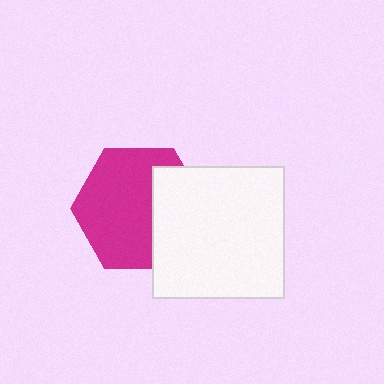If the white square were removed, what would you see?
You would see the complete magenta hexagon.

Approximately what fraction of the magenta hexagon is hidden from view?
Roughly 34% of the magenta hexagon is hidden behind the white square.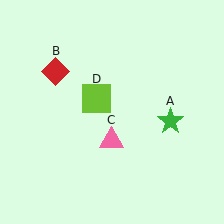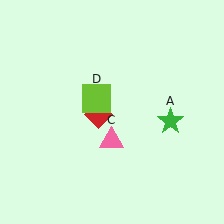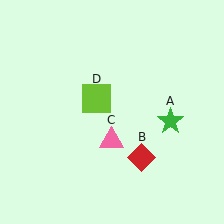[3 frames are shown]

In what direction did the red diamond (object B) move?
The red diamond (object B) moved down and to the right.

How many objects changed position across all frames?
1 object changed position: red diamond (object B).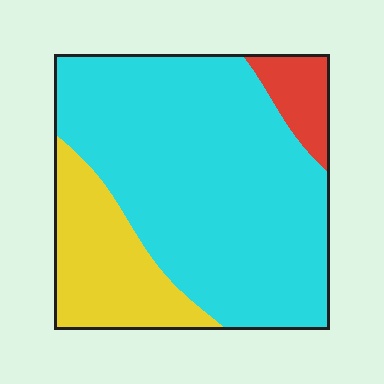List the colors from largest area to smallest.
From largest to smallest: cyan, yellow, red.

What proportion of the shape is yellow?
Yellow covers roughly 20% of the shape.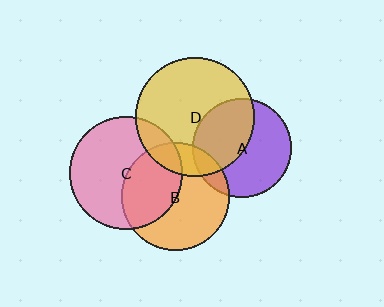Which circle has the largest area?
Circle D (yellow).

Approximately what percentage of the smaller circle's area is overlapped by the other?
Approximately 10%.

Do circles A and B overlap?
Yes.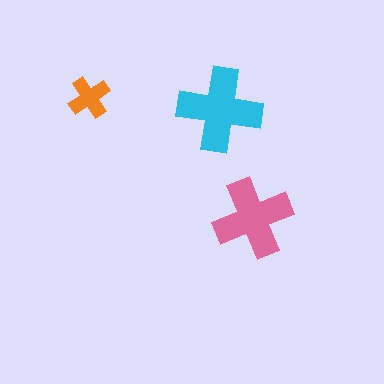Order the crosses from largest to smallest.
the cyan one, the pink one, the orange one.